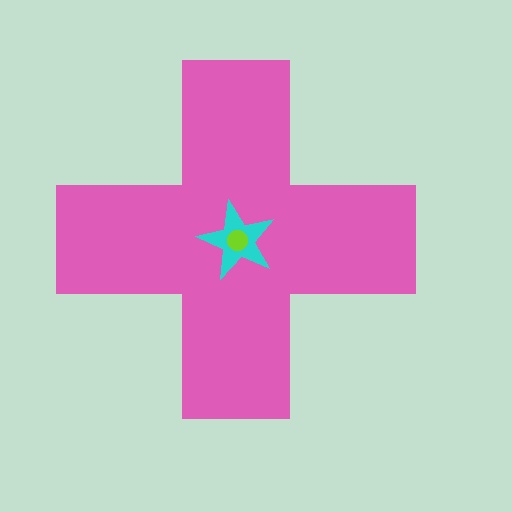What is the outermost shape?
The pink cross.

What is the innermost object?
The lime circle.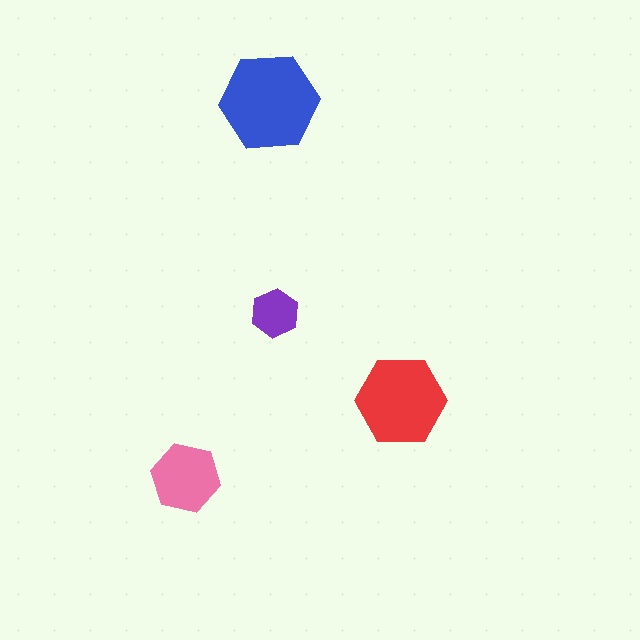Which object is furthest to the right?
The red hexagon is rightmost.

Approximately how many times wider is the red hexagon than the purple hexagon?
About 2 times wider.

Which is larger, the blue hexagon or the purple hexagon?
The blue one.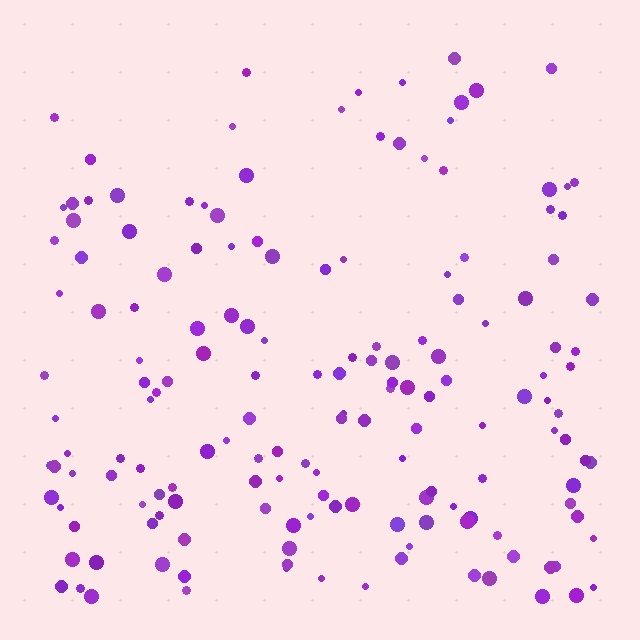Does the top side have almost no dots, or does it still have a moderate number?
Still a moderate number, just noticeably fewer than the bottom.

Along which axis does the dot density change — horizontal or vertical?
Vertical.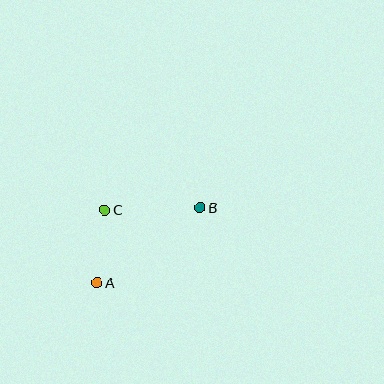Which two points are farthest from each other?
Points A and B are farthest from each other.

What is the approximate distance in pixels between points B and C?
The distance between B and C is approximately 95 pixels.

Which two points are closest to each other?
Points A and C are closest to each other.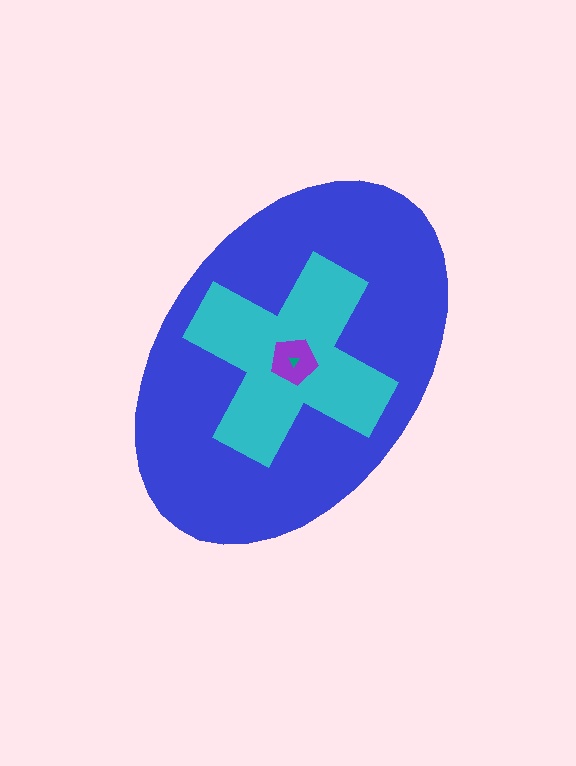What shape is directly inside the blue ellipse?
The cyan cross.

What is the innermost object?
The teal triangle.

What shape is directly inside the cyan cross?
The purple pentagon.